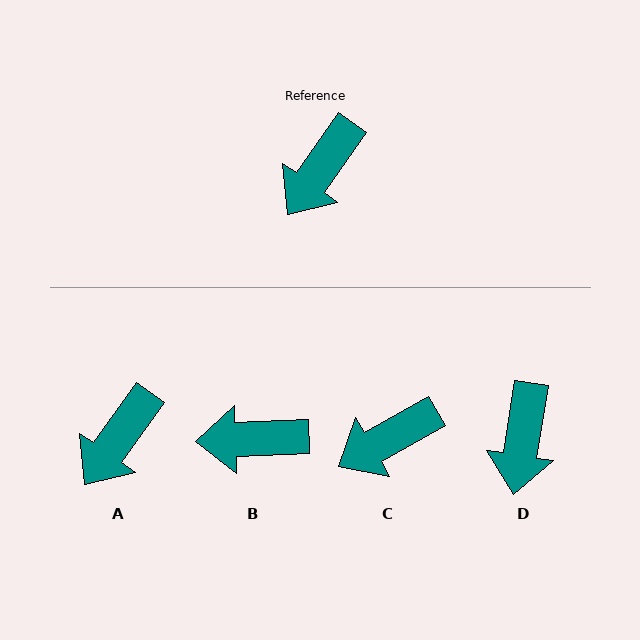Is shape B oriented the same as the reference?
No, it is off by about 52 degrees.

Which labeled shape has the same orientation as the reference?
A.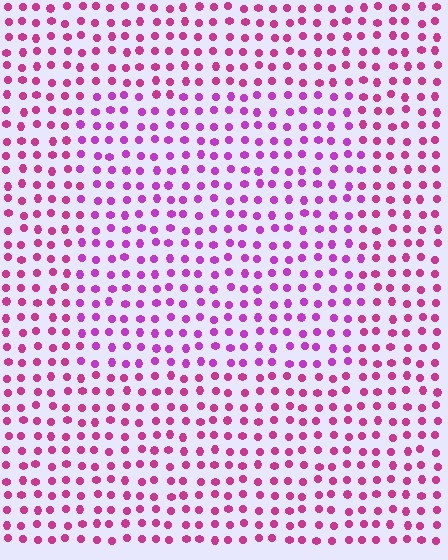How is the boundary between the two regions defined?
The boundary is defined purely by a slight shift in hue (about 26 degrees). Spacing, size, and orientation are identical on both sides.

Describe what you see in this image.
The image is filled with small magenta elements in a uniform arrangement. A rectangle-shaped region is visible where the elements are tinted to a slightly different hue, forming a subtle color boundary.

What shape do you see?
I see a rectangle.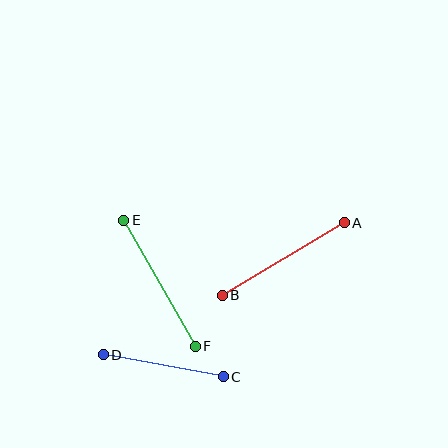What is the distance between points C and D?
The distance is approximately 122 pixels.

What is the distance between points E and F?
The distance is approximately 145 pixels.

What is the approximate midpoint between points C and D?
The midpoint is at approximately (163, 366) pixels.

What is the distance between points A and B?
The distance is approximately 142 pixels.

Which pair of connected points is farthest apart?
Points E and F are farthest apart.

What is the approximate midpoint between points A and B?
The midpoint is at approximately (283, 259) pixels.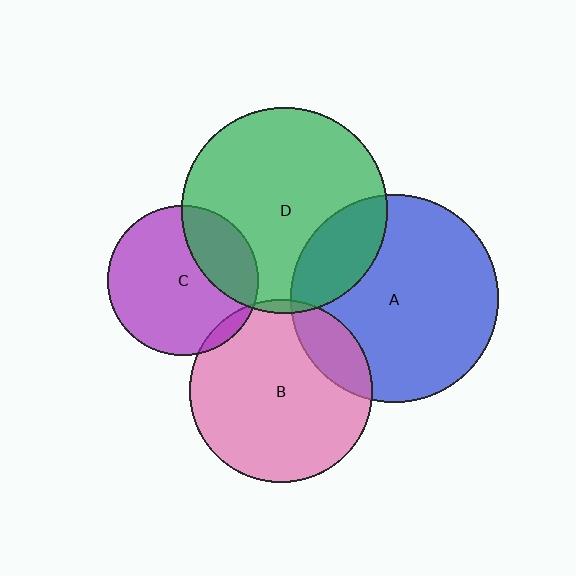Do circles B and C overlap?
Yes.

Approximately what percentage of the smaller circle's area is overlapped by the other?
Approximately 5%.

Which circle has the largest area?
Circle A (blue).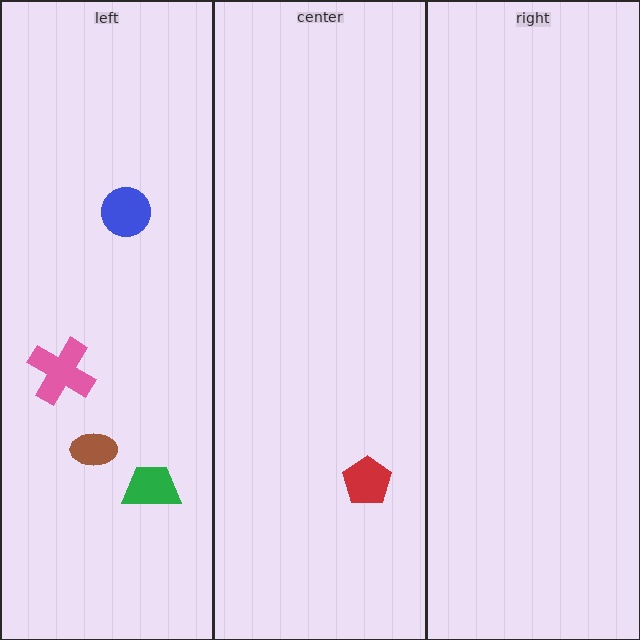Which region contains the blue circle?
The left region.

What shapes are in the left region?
The pink cross, the green trapezoid, the brown ellipse, the blue circle.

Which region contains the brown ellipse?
The left region.